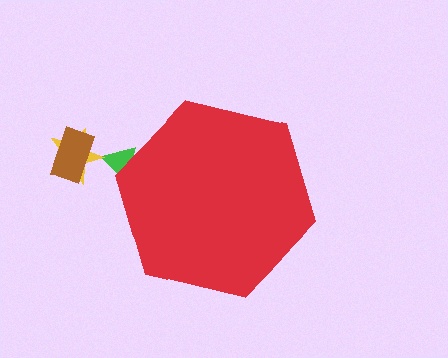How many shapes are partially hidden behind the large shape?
1 shape is partially hidden.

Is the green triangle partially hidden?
Yes, the green triangle is partially hidden behind the red hexagon.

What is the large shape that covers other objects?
A red hexagon.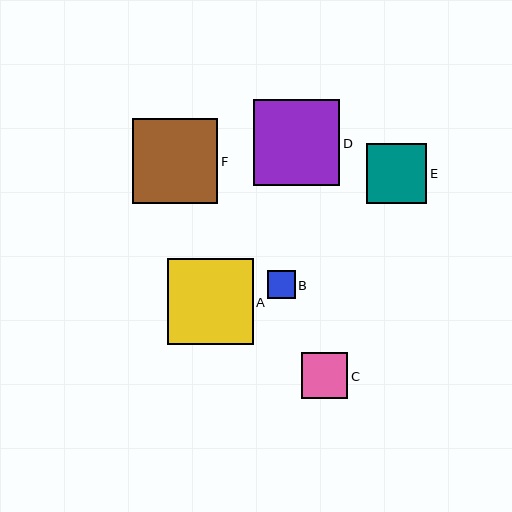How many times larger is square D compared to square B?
Square D is approximately 3.0 times the size of square B.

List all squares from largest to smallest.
From largest to smallest: D, A, F, E, C, B.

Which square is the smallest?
Square B is the smallest with a size of approximately 28 pixels.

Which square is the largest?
Square D is the largest with a size of approximately 86 pixels.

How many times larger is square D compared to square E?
Square D is approximately 1.4 times the size of square E.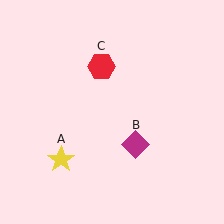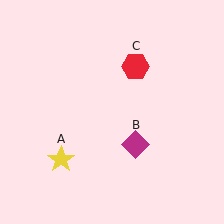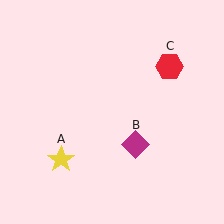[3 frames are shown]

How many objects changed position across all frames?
1 object changed position: red hexagon (object C).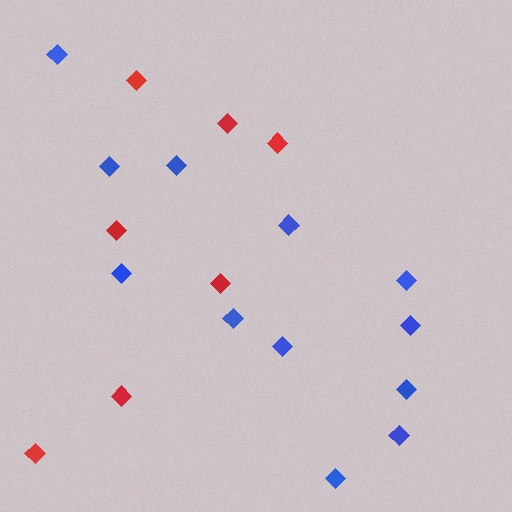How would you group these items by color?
There are 2 groups: one group of red diamonds (7) and one group of blue diamonds (12).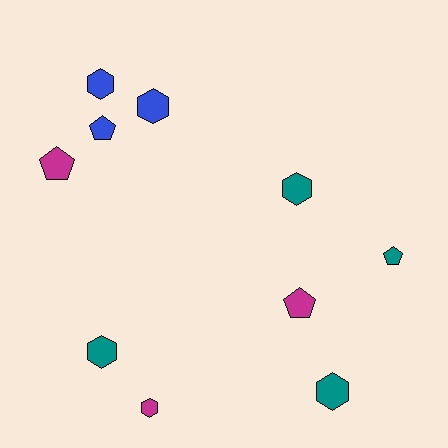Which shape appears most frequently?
Hexagon, with 6 objects.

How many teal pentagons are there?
There is 1 teal pentagon.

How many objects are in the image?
There are 10 objects.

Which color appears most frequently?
Teal, with 4 objects.